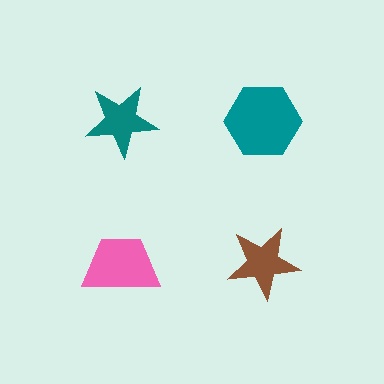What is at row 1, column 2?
A teal hexagon.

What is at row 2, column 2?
A brown star.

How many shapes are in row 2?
2 shapes.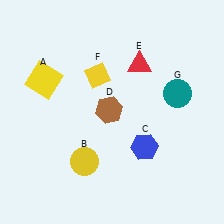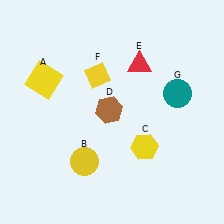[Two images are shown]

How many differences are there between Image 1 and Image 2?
There is 1 difference between the two images.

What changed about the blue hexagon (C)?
In Image 1, C is blue. In Image 2, it changed to yellow.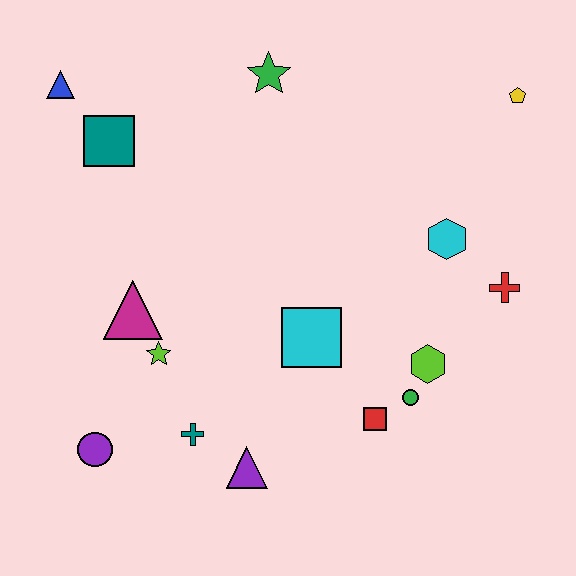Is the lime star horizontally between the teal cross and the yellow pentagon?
No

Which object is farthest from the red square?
The blue triangle is farthest from the red square.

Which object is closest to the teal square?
The blue triangle is closest to the teal square.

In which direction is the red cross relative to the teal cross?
The red cross is to the right of the teal cross.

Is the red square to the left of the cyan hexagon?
Yes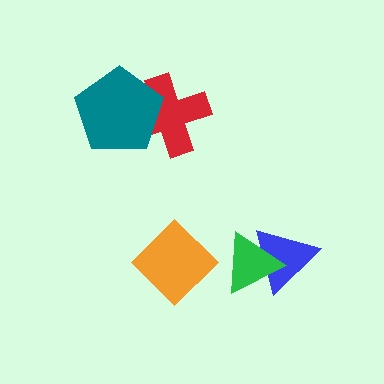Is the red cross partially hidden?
Yes, it is partially covered by another shape.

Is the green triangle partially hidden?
No, no other shape covers it.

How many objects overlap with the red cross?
1 object overlaps with the red cross.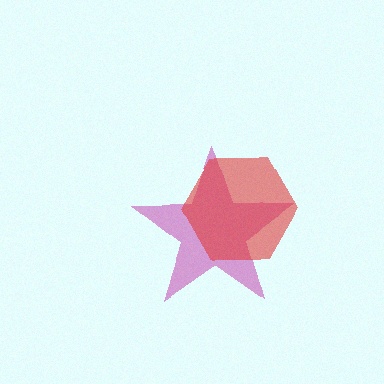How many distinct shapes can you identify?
There are 2 distinct shapes: a magenta star, a red hexagon.